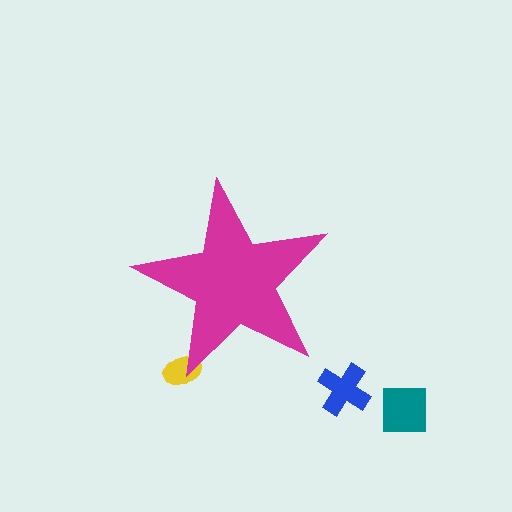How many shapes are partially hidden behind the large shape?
1 shape is partially hidden.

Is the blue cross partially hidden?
No, the blue cross is fully visible.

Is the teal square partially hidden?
No, the teal square is fully visible.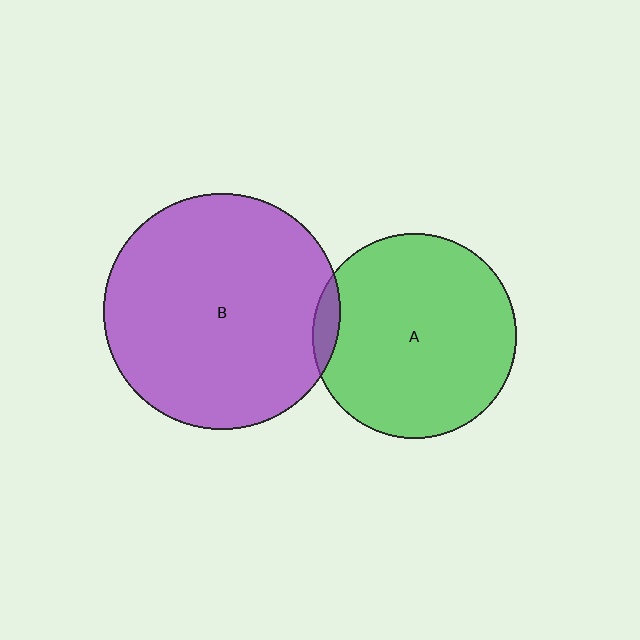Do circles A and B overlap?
Yes.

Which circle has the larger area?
Circle B (purple).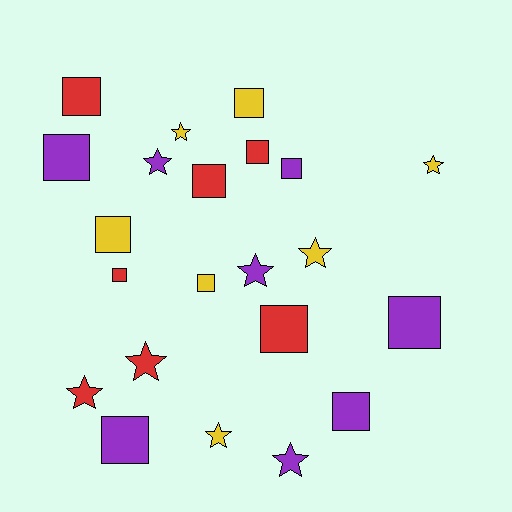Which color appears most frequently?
Purple, with 8 objects.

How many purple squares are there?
There are 5 purple squares.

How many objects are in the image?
There are 22 objects.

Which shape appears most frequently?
Square, with 13 objects.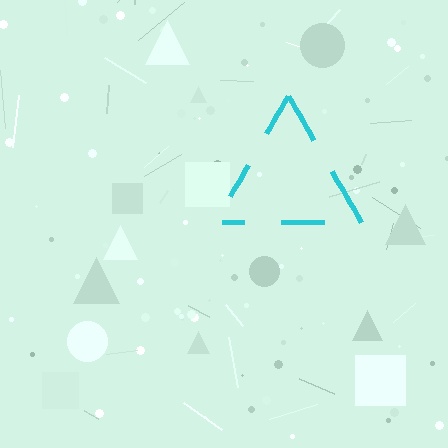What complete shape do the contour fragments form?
The contour fragments form a triangle.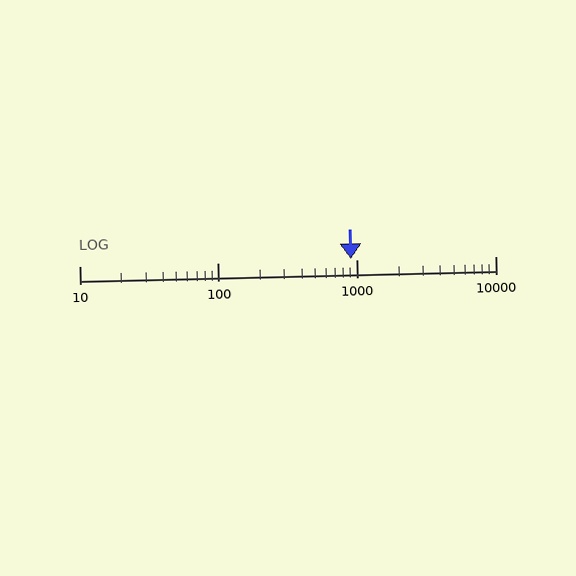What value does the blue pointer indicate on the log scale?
The pointer indicates approximately 910.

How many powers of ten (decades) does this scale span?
The scale spans 3 decades, from 10 to 10000.